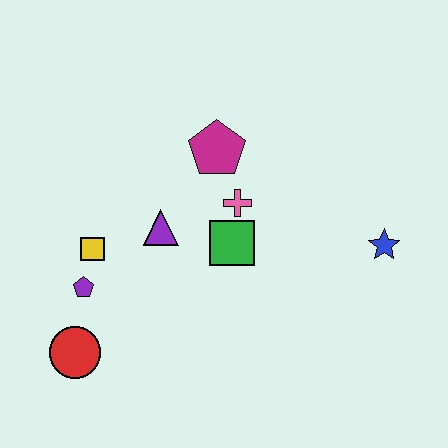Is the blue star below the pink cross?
Yes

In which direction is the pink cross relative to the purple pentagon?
The pink cross is to the right of the purple pentagon.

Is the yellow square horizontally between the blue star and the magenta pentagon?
No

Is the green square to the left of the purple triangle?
No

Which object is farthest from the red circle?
The blue star is farthest from the red circle.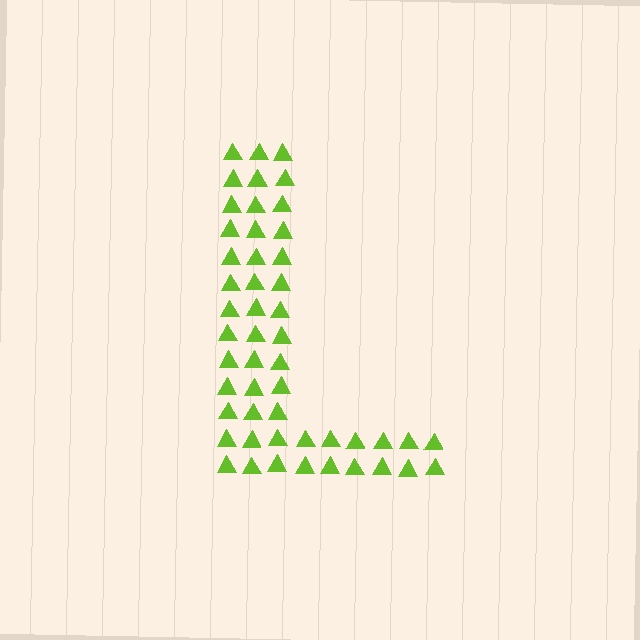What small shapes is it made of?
It is made of small triangles.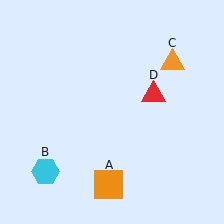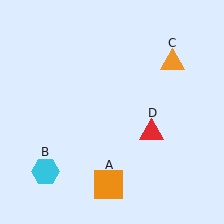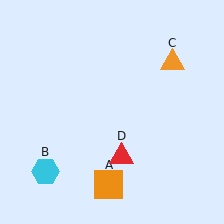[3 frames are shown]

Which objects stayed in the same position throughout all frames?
Orange square (object A) and cyan hexagon (object B) and orange triangle (object C) remained stationary.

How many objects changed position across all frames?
1 object changed position: red triangle (object D).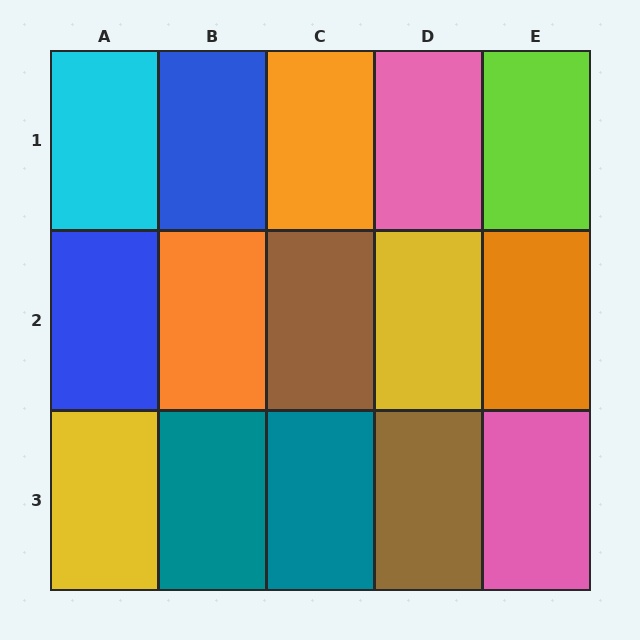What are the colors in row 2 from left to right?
Blue, orange, brown, yellow, orange.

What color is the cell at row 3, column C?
Teal.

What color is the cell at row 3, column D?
Brown.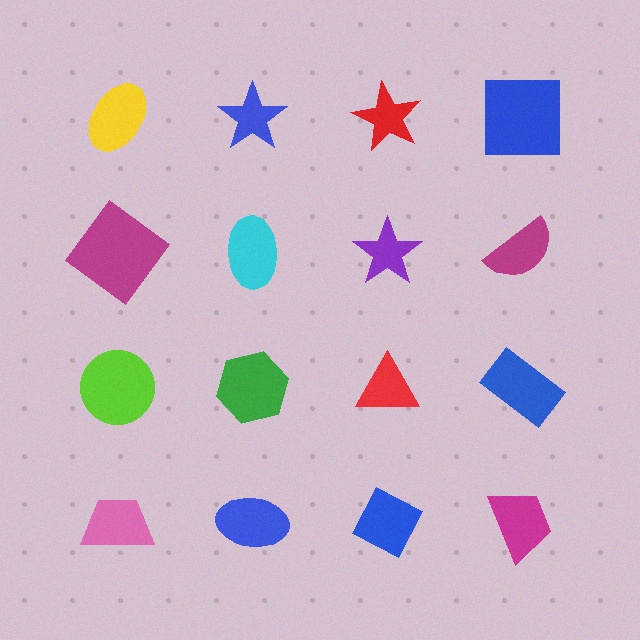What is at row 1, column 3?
A red star.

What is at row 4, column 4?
A magenta trapezoid.